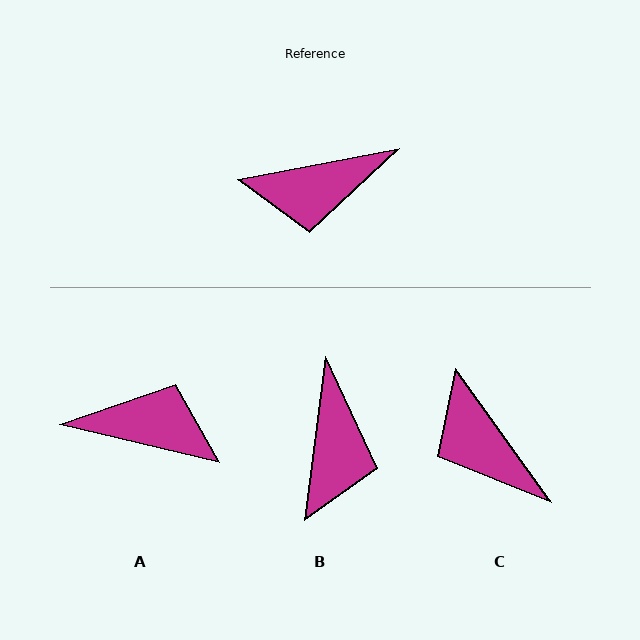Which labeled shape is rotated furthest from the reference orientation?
A, about 156 degrees away.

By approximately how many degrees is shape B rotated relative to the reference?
Approximately 72 degrees counter-clockwise.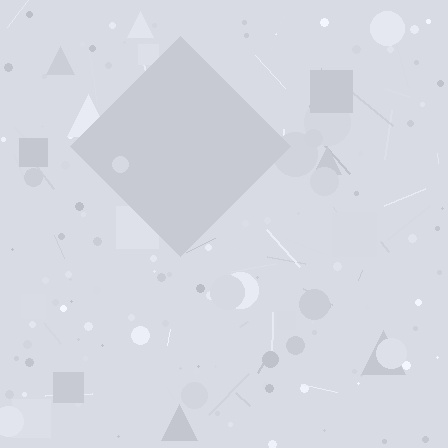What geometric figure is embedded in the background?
A diamond is embedded in the background.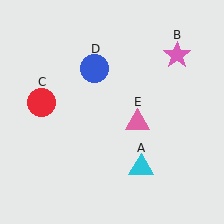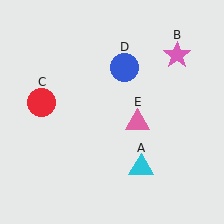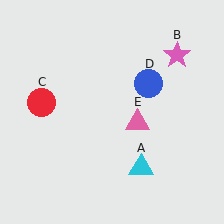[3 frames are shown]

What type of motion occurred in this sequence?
The blue circle (object D) rotated clockwise around the center of the scene.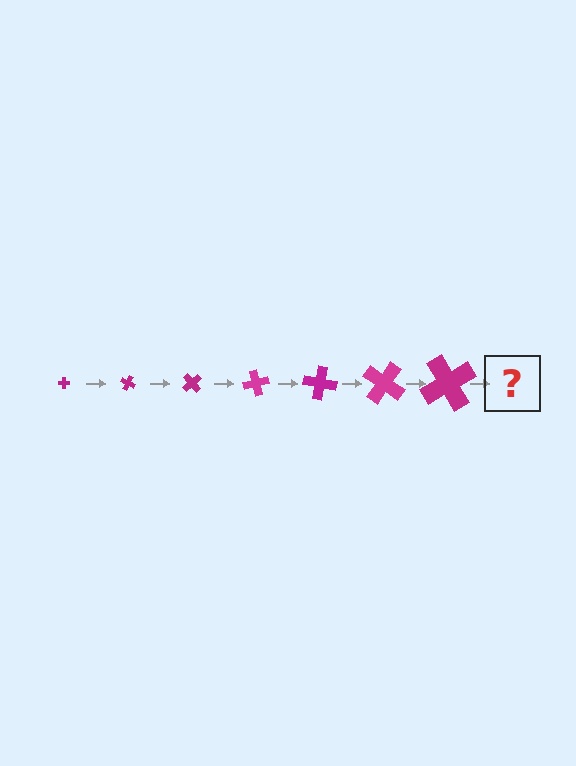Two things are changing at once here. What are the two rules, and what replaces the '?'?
The two rules are that the cross grows larger each step and it rotates 25 degrees each step. The '?' should be a cross, larger than the previous one and rotated 175 degrees from the start.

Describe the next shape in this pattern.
It should be a cross, larger than the previous one and rotated 175 degrees from the start.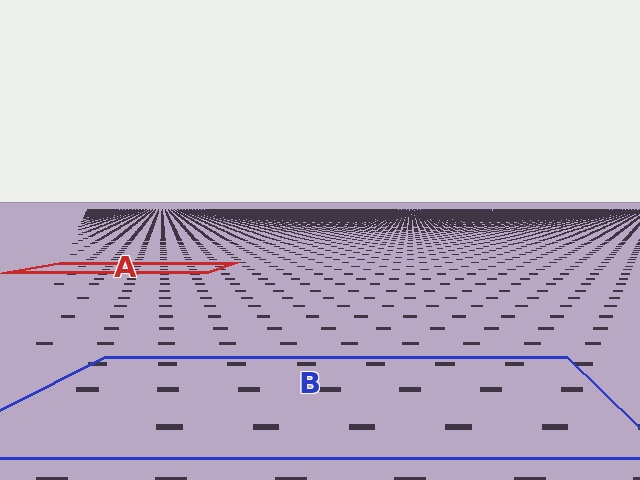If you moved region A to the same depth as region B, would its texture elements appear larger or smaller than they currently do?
They would appear larger. At a closer depth, the same texture elements are projected at a bigger on-screen size.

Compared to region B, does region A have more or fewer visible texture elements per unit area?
Region A has more texture elements per unit area — they are packed more densely because it is farther away.